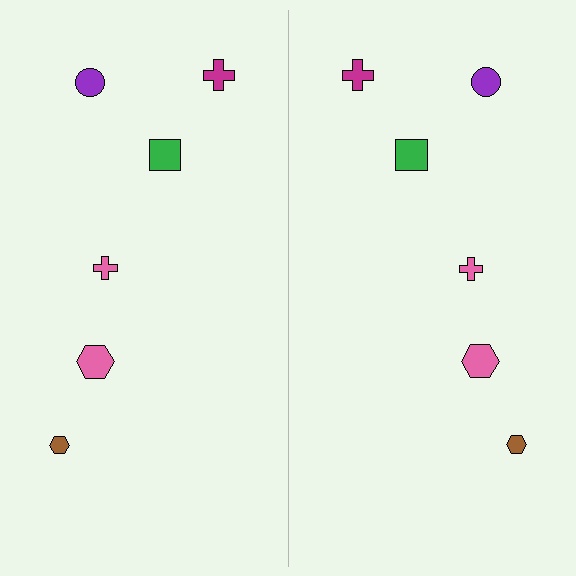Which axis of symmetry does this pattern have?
The pattern has a vertical axis of symmetry running through the center of the image.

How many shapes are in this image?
There are 12 shapes in this image.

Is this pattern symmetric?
Yes, this pattern has bilateral (reflection) symmetry.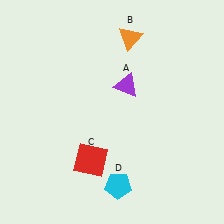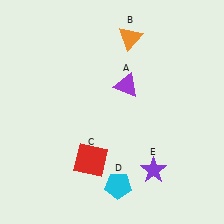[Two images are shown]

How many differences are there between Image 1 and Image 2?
There is 1 difference between the two images.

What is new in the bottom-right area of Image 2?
A purple star (E) was added in the bottom-right area of Image 2.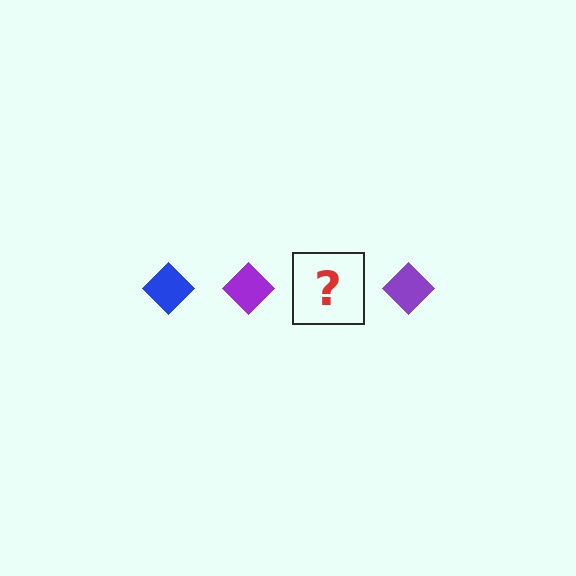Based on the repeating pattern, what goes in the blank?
The blank should be a blue diamond.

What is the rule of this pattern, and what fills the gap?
The rule is that the pattern cycles through blue, purple diamonds. The gap should be filled with a blue diamond.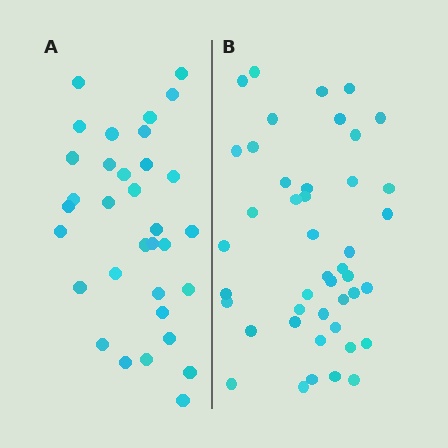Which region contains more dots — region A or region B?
Region B (the right region) has more dots.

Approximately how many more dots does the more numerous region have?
Region B has roughly 12 or so more dots than region A.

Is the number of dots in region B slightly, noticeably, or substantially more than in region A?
Region B has noticeably more, but not dramatically so. The ratio is roughly 1.3 to 1.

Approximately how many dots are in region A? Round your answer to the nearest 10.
About 30 dots. (The exact count is 33, which rounds to 30.)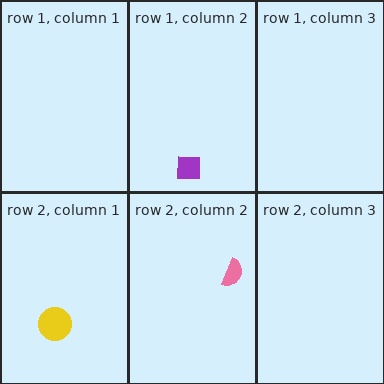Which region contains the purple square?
The row 1, column 2 region.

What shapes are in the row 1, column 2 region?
The purple square.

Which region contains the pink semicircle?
The row 2, column 2 region.